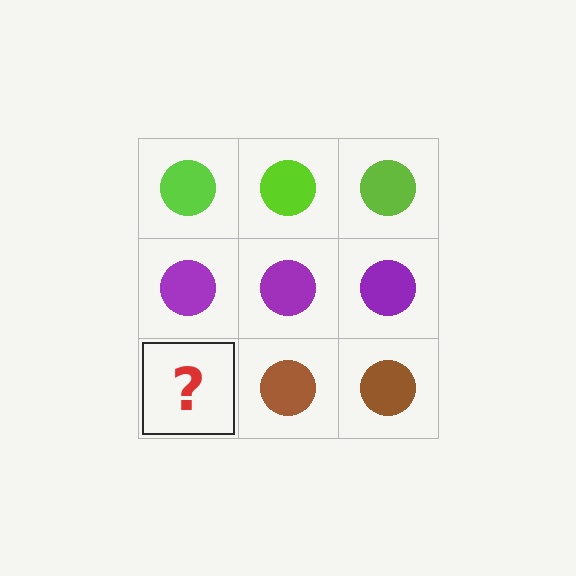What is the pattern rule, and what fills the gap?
The rule is that each row has a consistent color. The gap should be filled with a brown circle.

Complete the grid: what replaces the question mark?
The question mark should be replaced with a brown circle.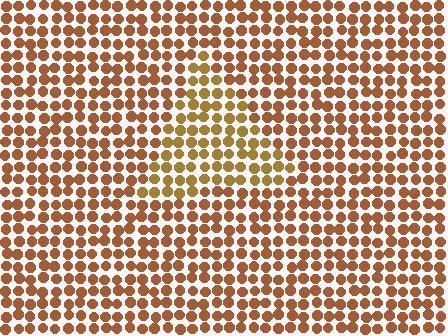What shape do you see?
I see a triangle.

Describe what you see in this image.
The image is filled with small brown elements in a uniform arrangement. A triangle-shaped region is visible where the elements are tinted to a slightly different hue, forming a subtle color boundary.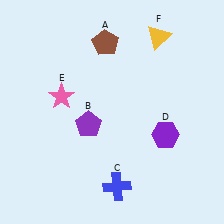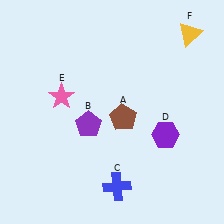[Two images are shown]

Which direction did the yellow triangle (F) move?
The yellow triangle (F) moved right.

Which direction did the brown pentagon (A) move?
The brown pentagon (A) moved down.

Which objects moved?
The objects that moved are: the brown pentagon (A), the yellow triangle (F).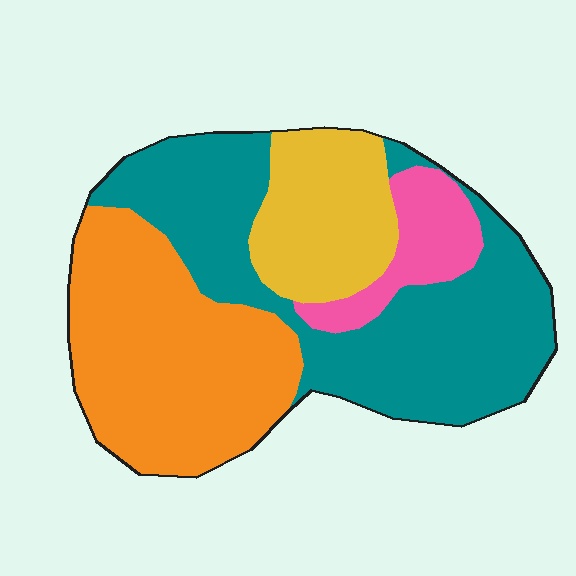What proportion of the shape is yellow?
Yellow takes up less than a quarter of the shape.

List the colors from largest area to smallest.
From largest to smallest: teal, orange, yellow, pink.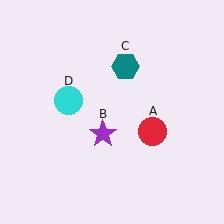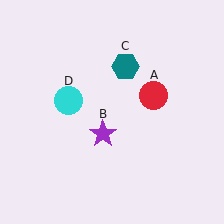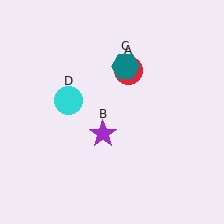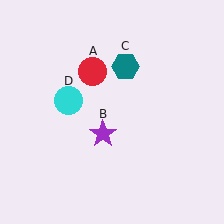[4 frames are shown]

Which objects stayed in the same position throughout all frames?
Purple star (object B) and teal hexagon (object C) and cyan circle (object D) remained stationary.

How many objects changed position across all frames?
1 object changed position: red circle (object A).